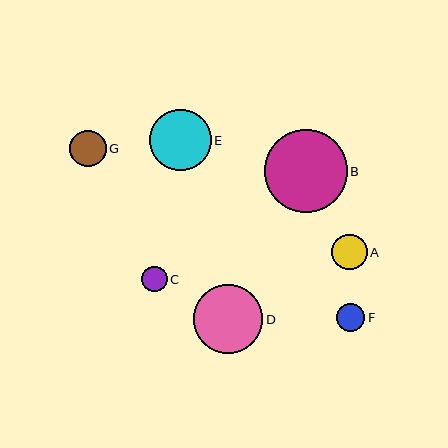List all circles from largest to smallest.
From largest to smallest: B, D, E, G, A, F, C.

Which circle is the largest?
Circle B is the largest with a size of approximately 83 pixels.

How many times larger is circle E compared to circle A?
Circle E is approximately 1.7 times the size of circle A.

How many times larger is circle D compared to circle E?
Circle D is approximately 1.1 times the size of circle E.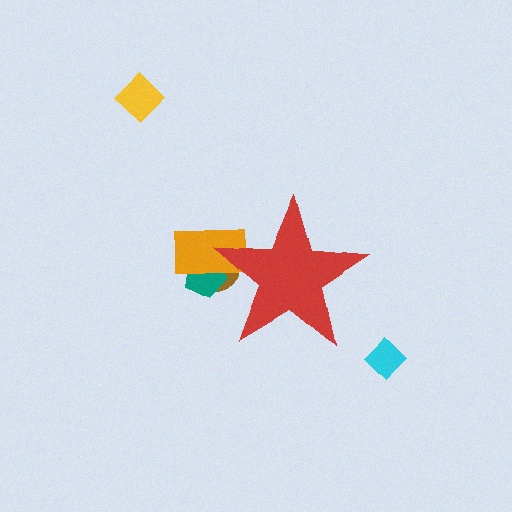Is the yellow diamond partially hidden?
No, the yellow diamond is fully visible.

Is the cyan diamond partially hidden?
No, the cyan diamond is fully visible.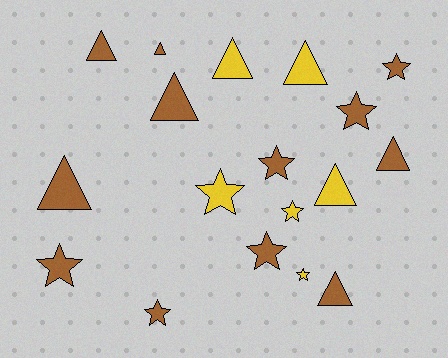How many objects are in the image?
There are 18 objects.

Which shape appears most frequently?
Triangle, with 9 objects.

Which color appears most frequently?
Brown, with 12 objects.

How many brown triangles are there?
There are 6 brown triangles.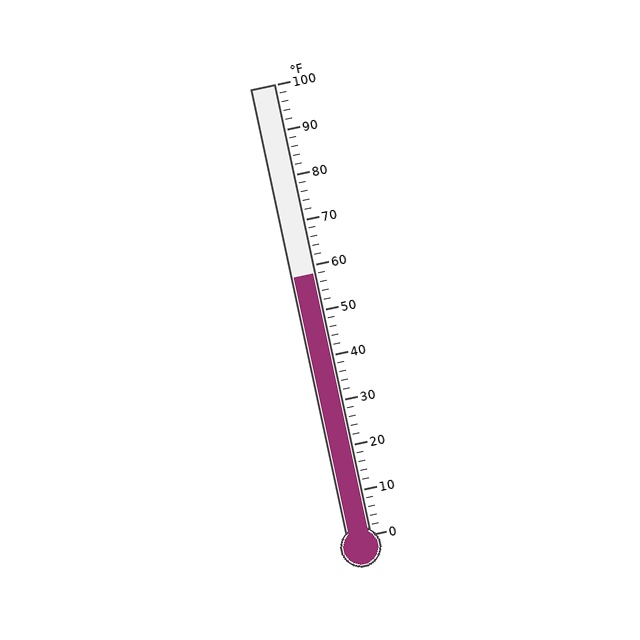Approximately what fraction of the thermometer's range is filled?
The thermometer is filled to approximately 60% of its range.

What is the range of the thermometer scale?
The thermometer scale ranges from 0°F to 100°F.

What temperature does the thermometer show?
The thermometer shows approximately 58°F.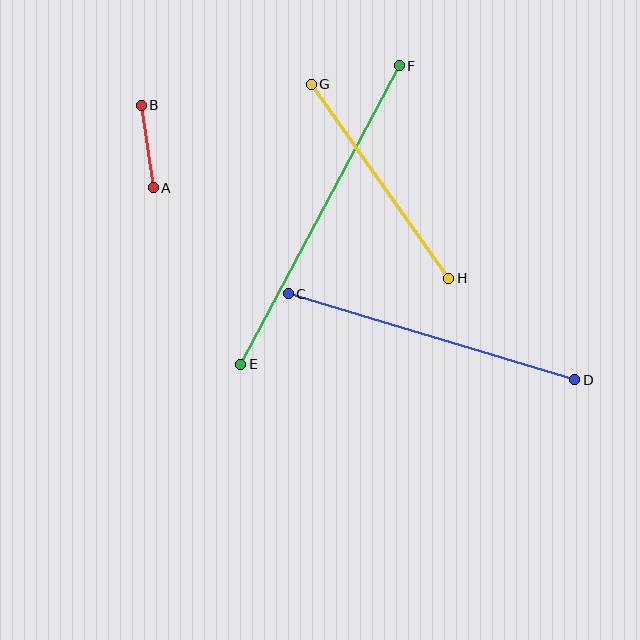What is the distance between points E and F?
The distance is approximately 338 pixels.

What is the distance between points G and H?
The distance is approximately 238 pixels.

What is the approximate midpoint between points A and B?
The midpoint is at approximately (147, 147) pixels.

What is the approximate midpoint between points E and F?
The midpoint is at approximately (320, 215) pixels.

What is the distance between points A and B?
The distance is approximately 84 pixels.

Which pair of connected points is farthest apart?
Points E and F are farthest apart.